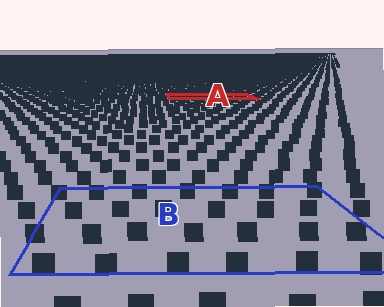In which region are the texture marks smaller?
The texture marks are smaller in region A, because it is farther away.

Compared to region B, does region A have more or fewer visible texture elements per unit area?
Region A has more texture elements per unit area — they are packed more densely because it is farther away.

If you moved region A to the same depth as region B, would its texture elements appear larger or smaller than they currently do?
They would appear larger. At a closer depth, the same texture elements are projected at a bigger on-screen size.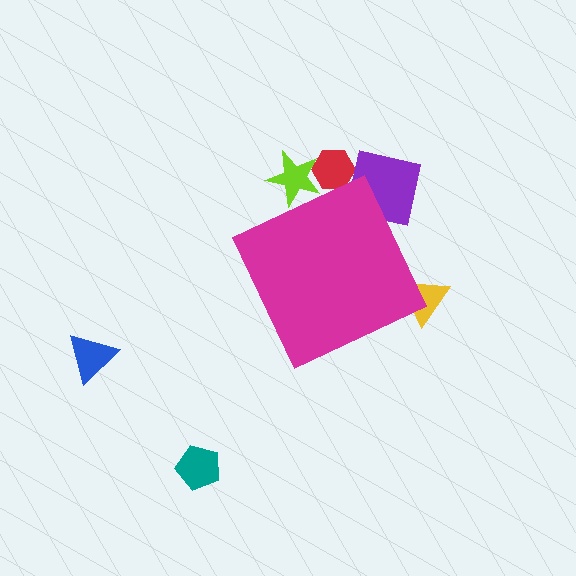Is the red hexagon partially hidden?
Yes, the red hexagon is partially hidden behind the magenta diamond.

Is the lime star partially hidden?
Yes, the lime star is partially hidden behind the magenta diamond.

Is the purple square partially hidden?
Yes, the purple square is partially hidden behind the magenta diamond.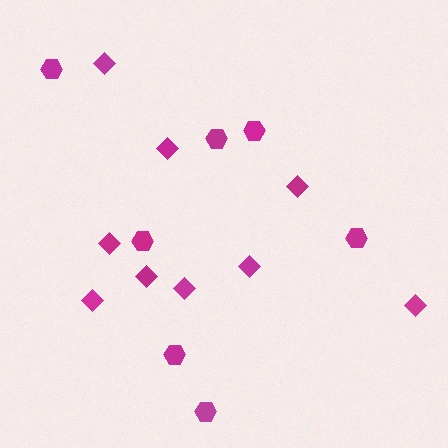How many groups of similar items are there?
There are 2 groups: one group of diamonds (9) and one group of hexagons (7).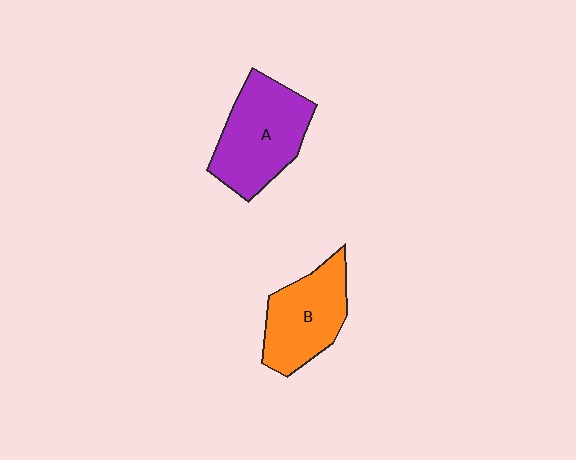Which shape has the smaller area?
Shape B (orange).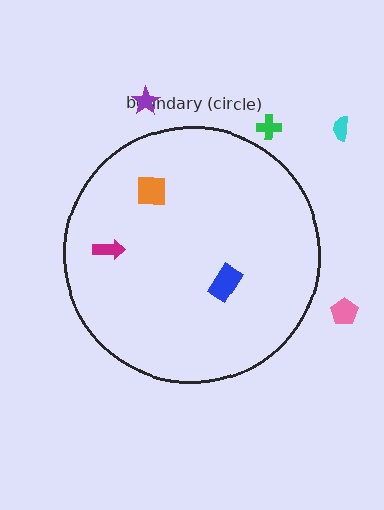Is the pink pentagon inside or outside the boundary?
Outside.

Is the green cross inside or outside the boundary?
Outside.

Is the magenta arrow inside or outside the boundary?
Inside.